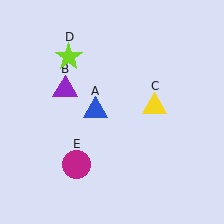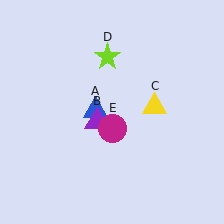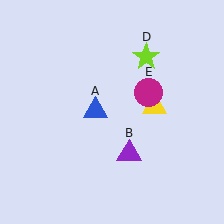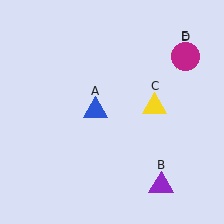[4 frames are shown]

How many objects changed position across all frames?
3 objects changed position: purple triangle (object B), lime star (object D), magenta circle (object E).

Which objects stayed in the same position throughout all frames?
Blue triangle (object A) and yellow triangle (object C) remained stationary.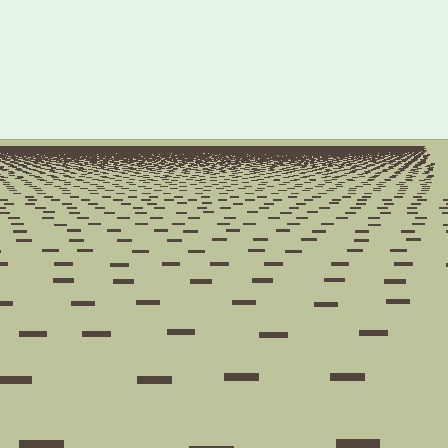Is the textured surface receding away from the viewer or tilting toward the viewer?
The surface is receding away from the viewer. Texture elements get smaller and denser toward the top.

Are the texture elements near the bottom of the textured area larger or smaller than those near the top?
Larger. Near the bottom, elements are closer to the viewer and appear at a bigger on-screen size.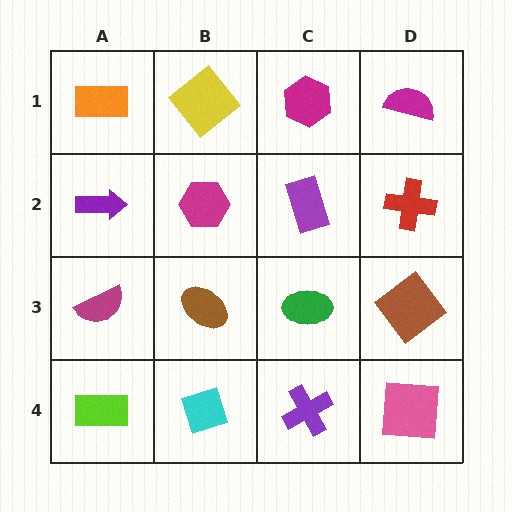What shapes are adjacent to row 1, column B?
A magenta hexagon (row 2, column B), an orange rectangle (row 1, column A), a magenta hexagon (row 1, column C).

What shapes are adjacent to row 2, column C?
A magenta hexagon (row 1, column C), a green ellipse (row 3, column C), a magenta hexagon (row 2, column B), a red cross (row 2, column D).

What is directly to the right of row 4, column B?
A purple cross.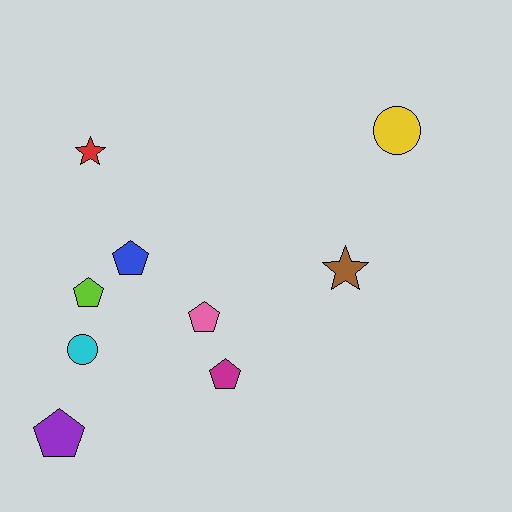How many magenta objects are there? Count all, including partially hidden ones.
There is 1 magenta object.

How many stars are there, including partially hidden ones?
There are 2 stars.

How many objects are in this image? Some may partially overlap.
There are 9 objects.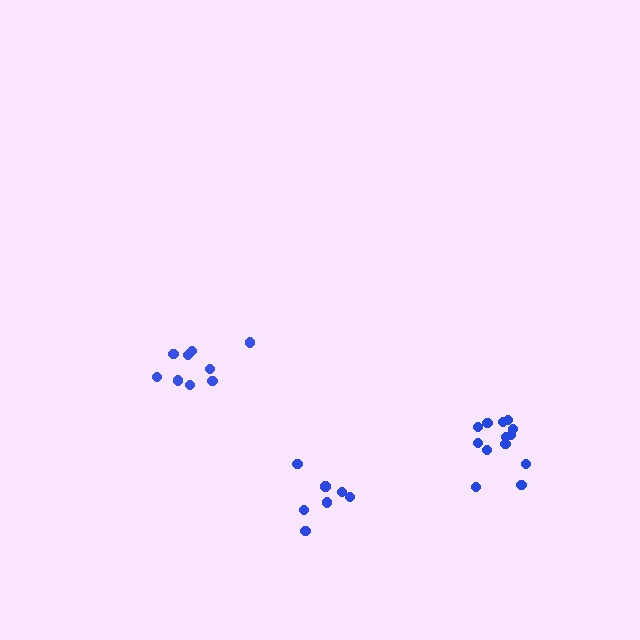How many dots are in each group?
Group 1: 9 dots, Group 2: 13 dots, Group 3: 7 dots (29 total).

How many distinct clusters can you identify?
There are 3 distinct clusters.